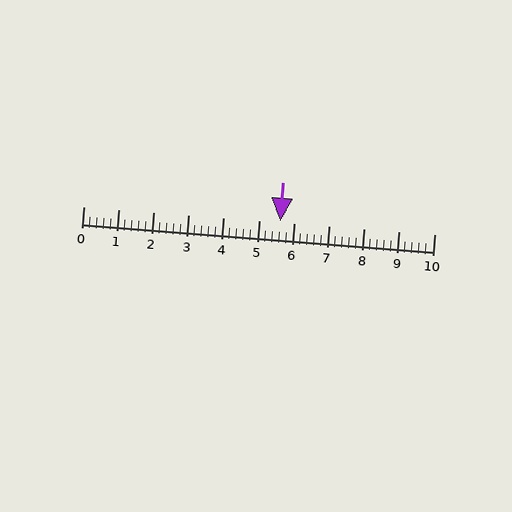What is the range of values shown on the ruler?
The ruler shows values from 0 to 10.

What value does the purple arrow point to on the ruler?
The purple arrow points to approximately 5.6.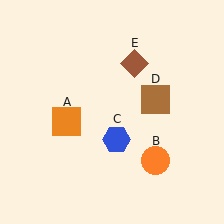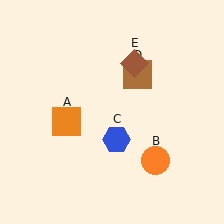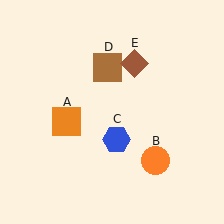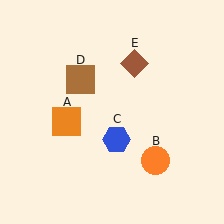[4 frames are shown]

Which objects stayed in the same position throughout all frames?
Orange square (object A) and orange circle (object B) and blue hexagon (object C) and brown diamond (object E) remained stationary.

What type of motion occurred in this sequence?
The brown square (object D) rotated counterclockwise around the center of the scene.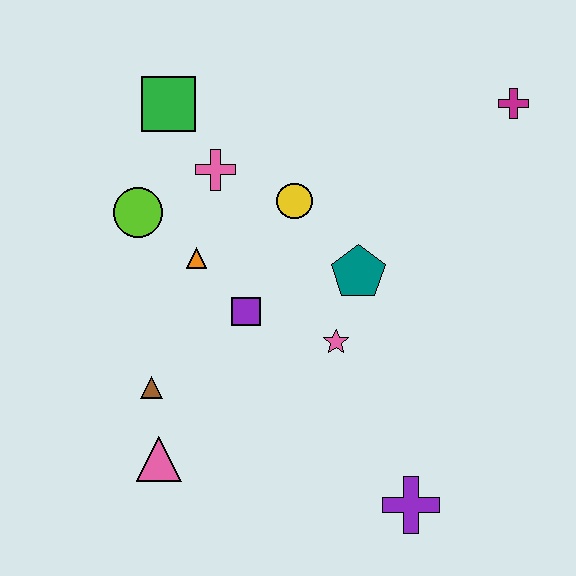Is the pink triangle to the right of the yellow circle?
No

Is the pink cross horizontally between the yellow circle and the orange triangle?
Yes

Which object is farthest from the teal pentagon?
The pink triangle is farthest from the teal pentagon.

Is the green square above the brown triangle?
Yes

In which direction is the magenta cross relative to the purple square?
The magenta cross is to the right of the purple square.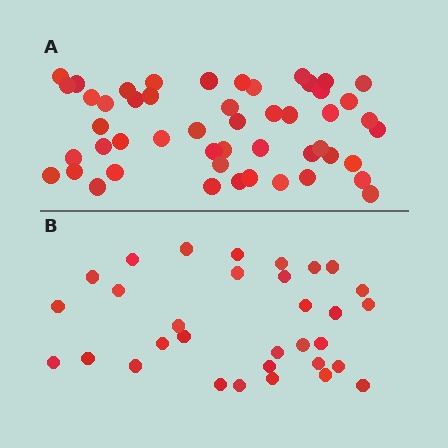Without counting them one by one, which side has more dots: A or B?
Region A (the top region) has more dots.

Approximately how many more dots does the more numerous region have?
Region A has approximately 20 more dots than region B.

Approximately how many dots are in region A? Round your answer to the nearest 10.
About 50 dots.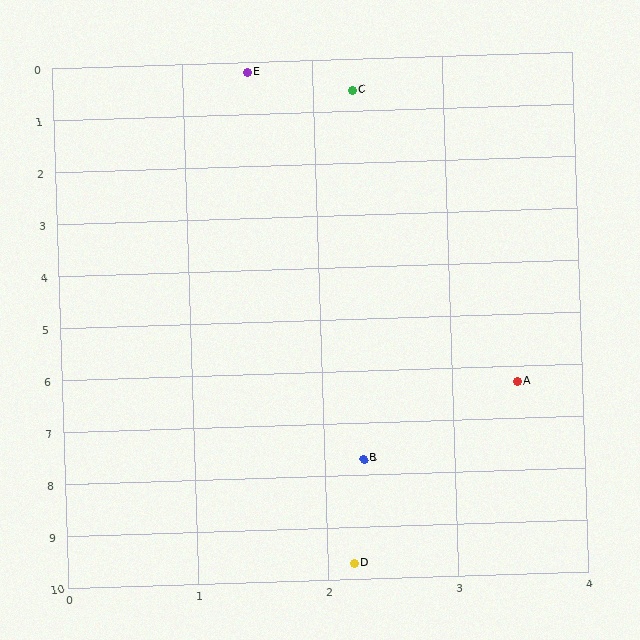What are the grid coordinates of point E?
Point E is at approximately (1.5, 0.2).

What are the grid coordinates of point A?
Point A is at approximately (3.5, 6.3).